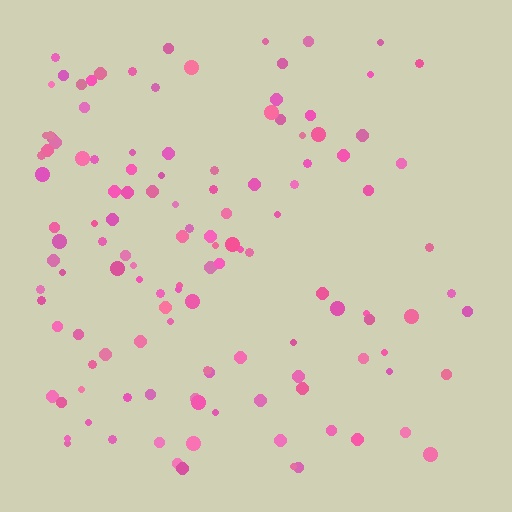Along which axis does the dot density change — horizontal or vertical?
Horizontal.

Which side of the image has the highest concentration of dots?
The left.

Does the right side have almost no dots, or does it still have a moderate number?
Still a moderate number, just noticeably fewer than the left.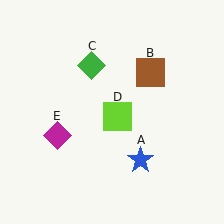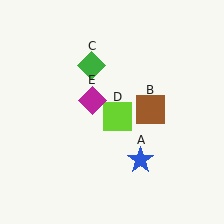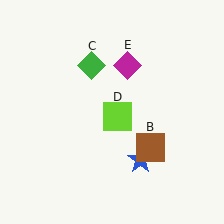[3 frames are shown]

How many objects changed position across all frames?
2 objects changed position: brown square (object B), magenta diamond (object E).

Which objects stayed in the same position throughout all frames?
Blue star (object A) and green diamond (object C) and lime square (object D) remained stationary.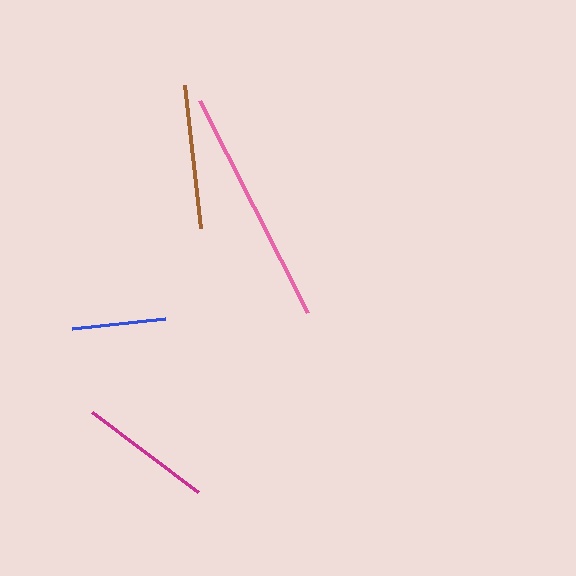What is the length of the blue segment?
The blue segment is approximately 94 pixels long.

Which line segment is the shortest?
The blue line is the shortest at approximately 94 pixels.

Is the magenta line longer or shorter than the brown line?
The brown line is longer than the magenta line.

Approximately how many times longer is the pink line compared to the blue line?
The pink line is approximately 2.5 times the length of the blue line.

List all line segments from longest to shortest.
From longest to shortest: pink, brown, magenta, blue.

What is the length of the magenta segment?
The magenta segment is approximately 132 pixels long.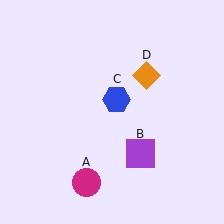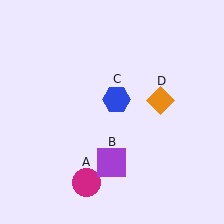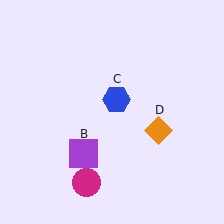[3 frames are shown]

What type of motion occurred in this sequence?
The purple square (object B), orange diamond (object D) rotated clockwise around the center of the scene.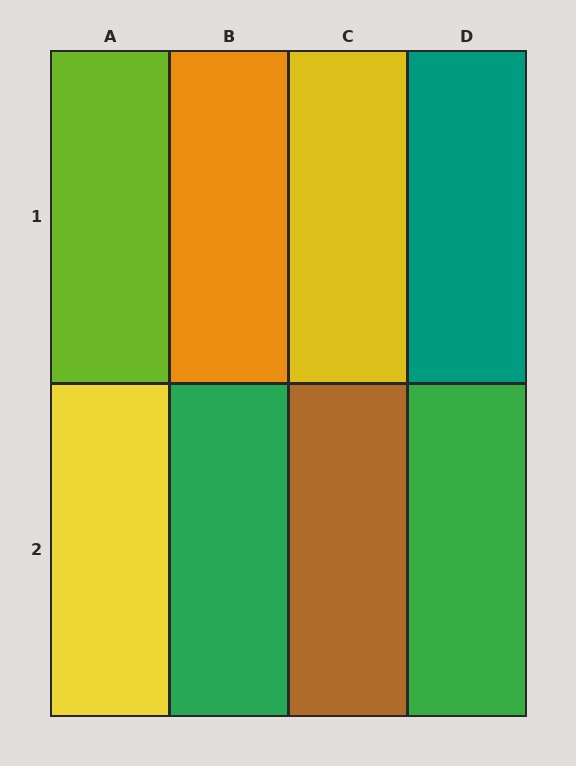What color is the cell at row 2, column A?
Yellow.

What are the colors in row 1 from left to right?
Lime, orange, yellow, teal.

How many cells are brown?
1 cell is brown.